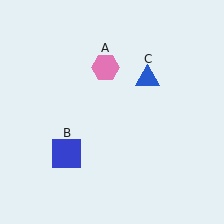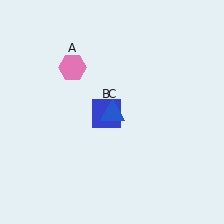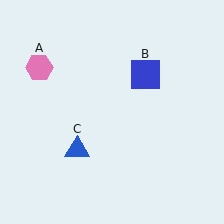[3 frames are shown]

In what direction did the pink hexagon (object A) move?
The pink hexagon (object A) moved left.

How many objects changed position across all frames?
3 objects changed position: pink hexagon (object A), blue square (object B), blue triangle (object C).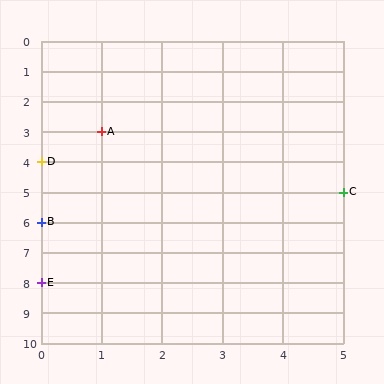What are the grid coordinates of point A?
Point A is at grid coordinates (1, 3).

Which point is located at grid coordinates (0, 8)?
Point E is at (0, 8).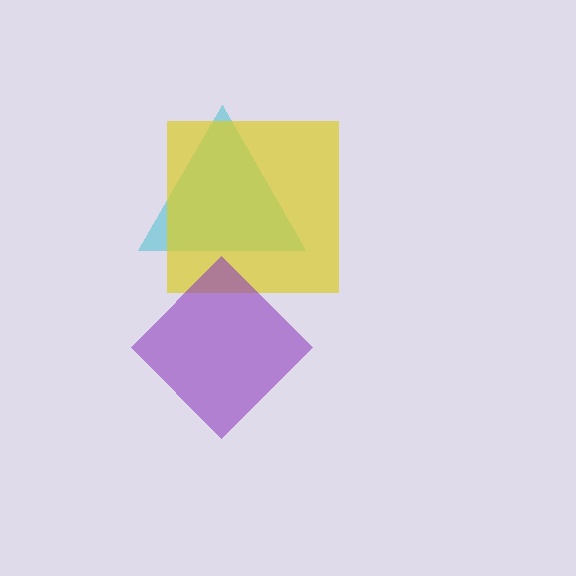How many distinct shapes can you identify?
There are 3 distinct shapes: a cyan triangle, a yellow square, a purple diamond.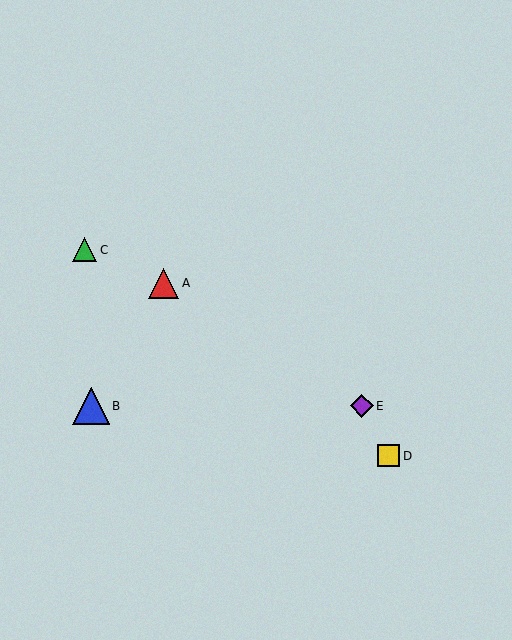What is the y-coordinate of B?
Object B is at y≈406.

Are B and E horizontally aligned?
Yes, both are at y≈406.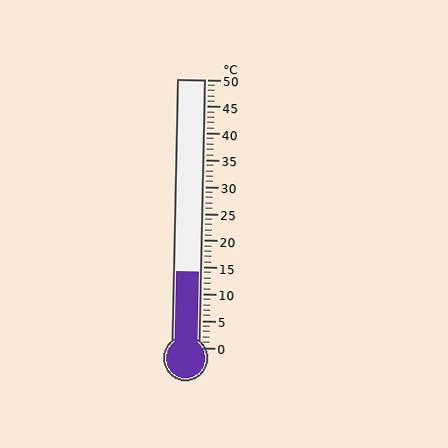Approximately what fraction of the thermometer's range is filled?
The thermometer is filled to approximately 30% of its range.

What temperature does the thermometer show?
The thermometer shows approximately 14°C.